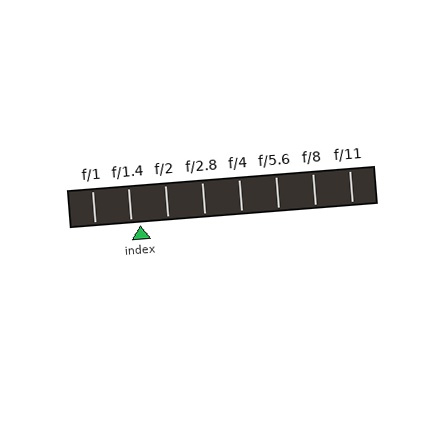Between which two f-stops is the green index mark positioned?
The index mark is between f/1.4 and f/2.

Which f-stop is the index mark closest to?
The index mark is closest to f/1.4.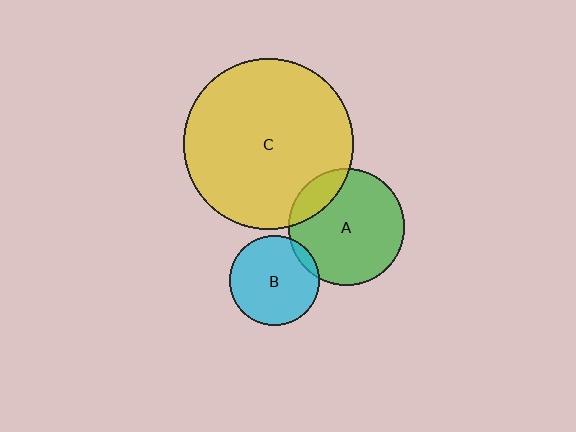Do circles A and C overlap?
Yes.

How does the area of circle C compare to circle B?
Approximately 3.6 times.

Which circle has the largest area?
Circle C (yellow).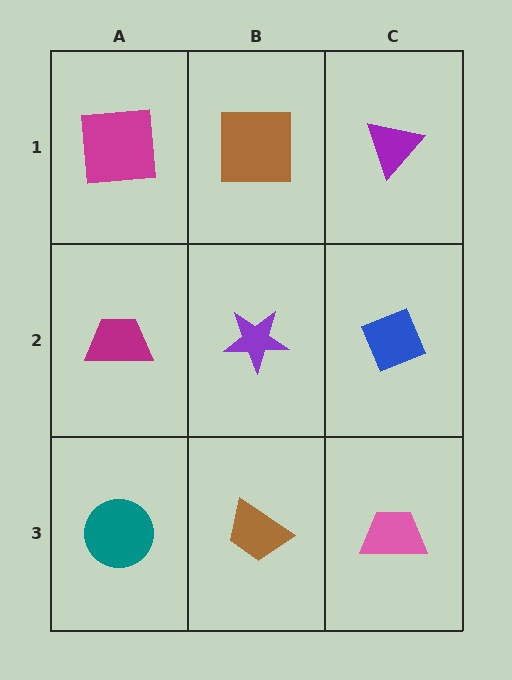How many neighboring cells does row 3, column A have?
2.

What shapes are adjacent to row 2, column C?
A purple triangle (row 1, column C), a pink trapezoid (row 3, column C), a purple star (row 2, column B).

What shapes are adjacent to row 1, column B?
A purple star (row 2, column B), a magenta square (row 1, column A), a purple triangle (row 1, column C).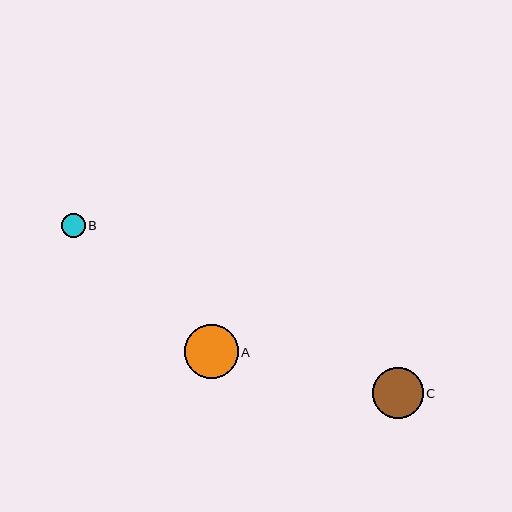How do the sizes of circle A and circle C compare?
Circle A and circle C are approximately the same size.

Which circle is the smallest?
Circle B is the smallest with a size of approximately 24 pixels.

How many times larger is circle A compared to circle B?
Circle A is approximately 2.3 times the size of circle B.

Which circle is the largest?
Circle A is the largest with a size of approximately 54 pixels.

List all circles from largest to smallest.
From largest to smallest: A, C, B.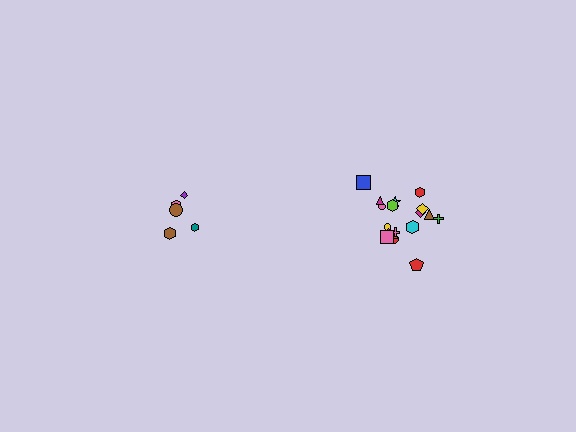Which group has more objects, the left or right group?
The right group.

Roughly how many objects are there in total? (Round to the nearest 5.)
Roughly 25 objects in total.